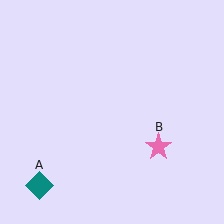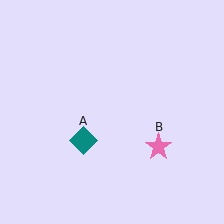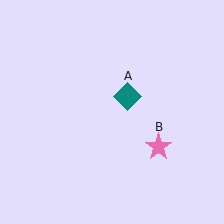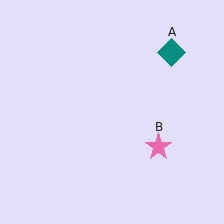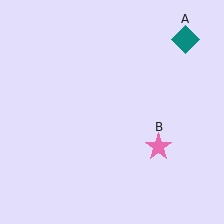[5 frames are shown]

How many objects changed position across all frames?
1 object changed position: teal diamond (object A).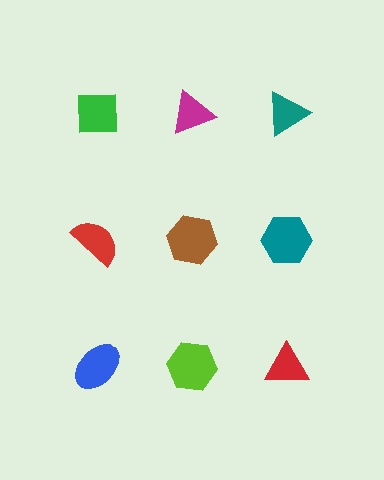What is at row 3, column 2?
A lime hexagon.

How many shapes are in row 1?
3 shapes.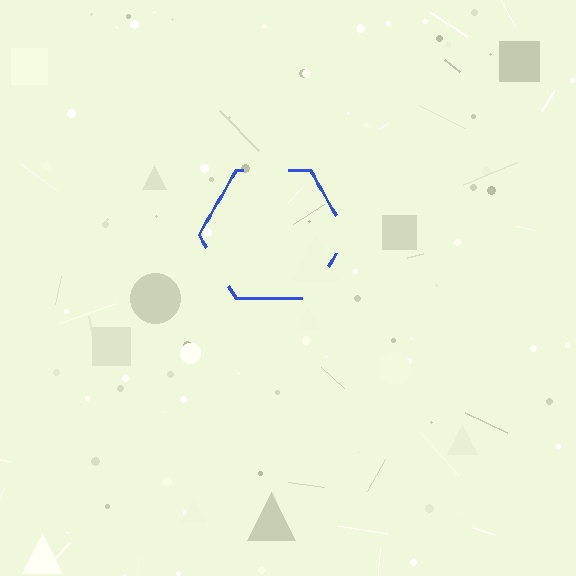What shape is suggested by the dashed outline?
The dashed outline suggests a hexagon.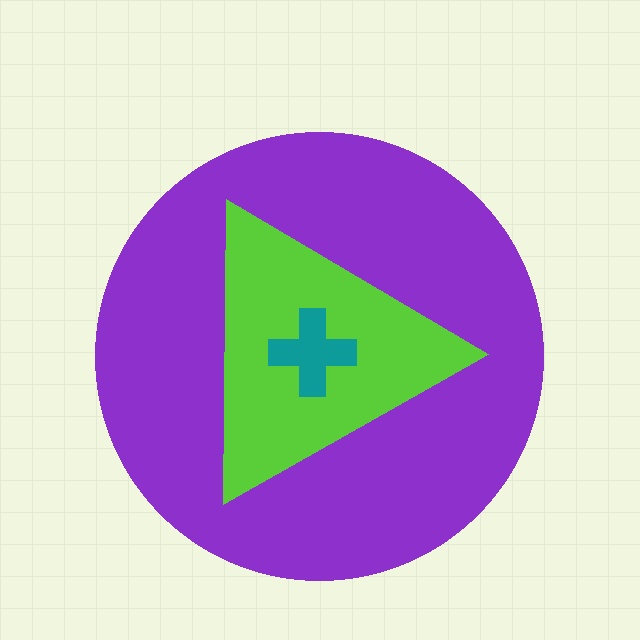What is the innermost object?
The teal cross.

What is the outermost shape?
The purple circle.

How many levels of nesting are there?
3.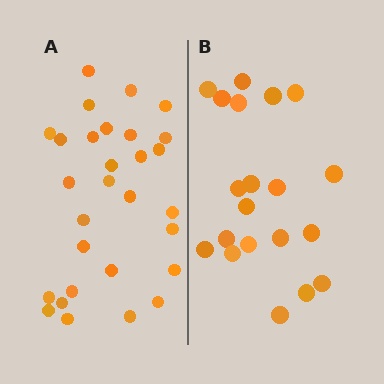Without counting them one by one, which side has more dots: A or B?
Region A (the left region) has more dots.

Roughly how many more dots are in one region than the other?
Region A has roughly 8 or so more dots than region B.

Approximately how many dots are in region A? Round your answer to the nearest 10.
About 30 dots. (The exact count is 29, which rounds to 30.)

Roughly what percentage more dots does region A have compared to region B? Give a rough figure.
About 45% more.